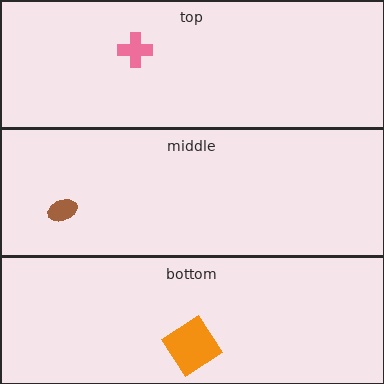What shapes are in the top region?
The pink cross.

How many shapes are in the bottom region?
1.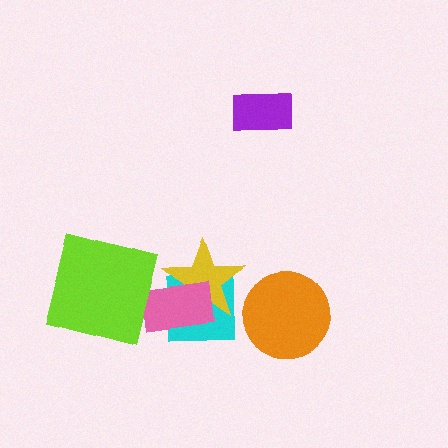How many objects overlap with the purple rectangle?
0 objects overlap with the purple rectangle.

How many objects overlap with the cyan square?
2 objects overlap with the cyan square.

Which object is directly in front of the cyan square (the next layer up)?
The yellow star is directly in front of the cyan square.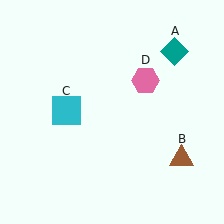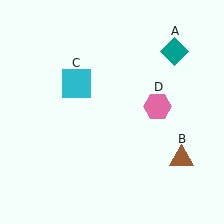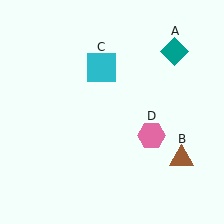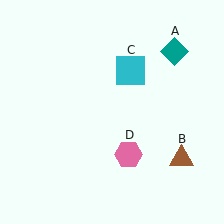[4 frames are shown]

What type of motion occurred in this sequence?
The cyan square (object C), pink hexagon (object D) rotated clockwise around the center of the scene.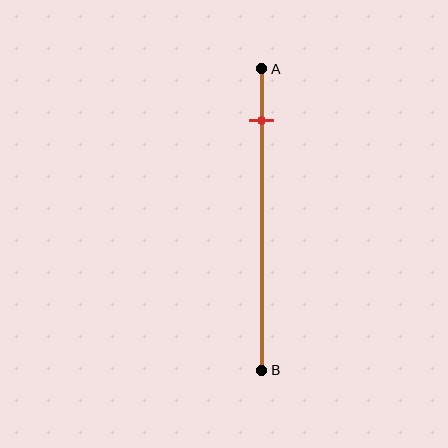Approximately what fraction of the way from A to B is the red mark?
The red mark is approximately 15% of the way from A to B.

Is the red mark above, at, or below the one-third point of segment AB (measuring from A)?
The red mark is above the one-third point of segment AB.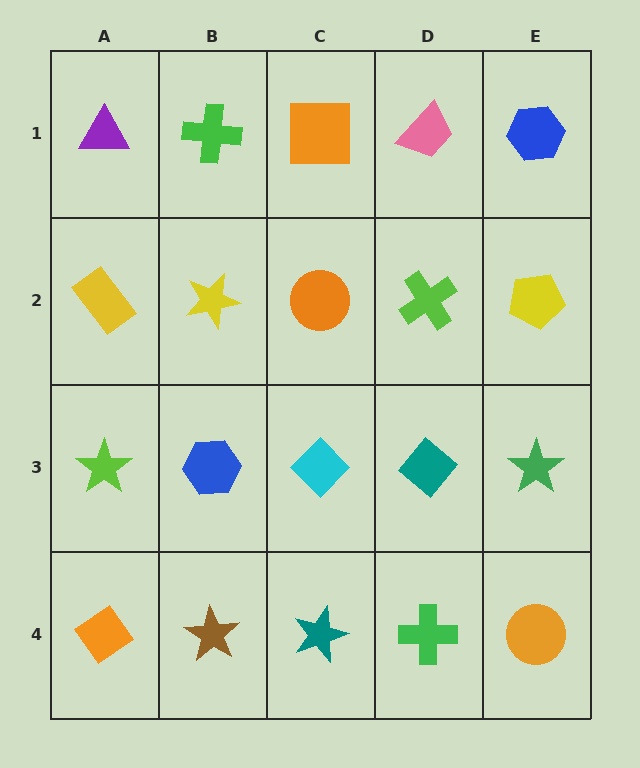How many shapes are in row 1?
5 shapes.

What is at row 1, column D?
A pink trapezoid.